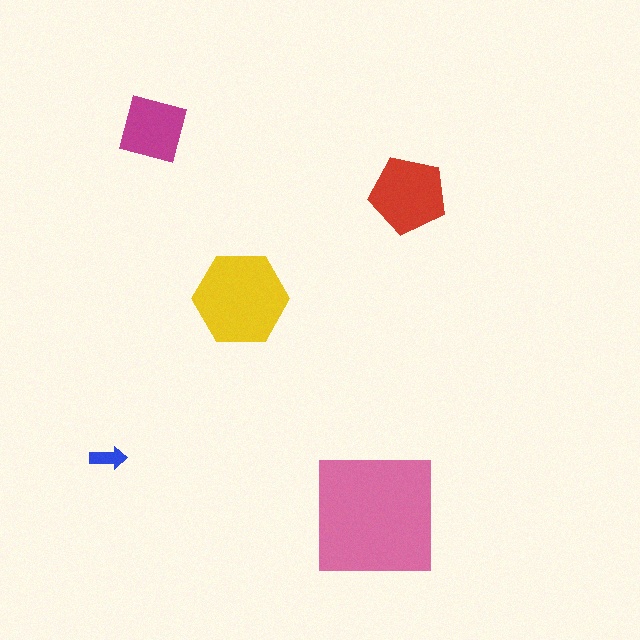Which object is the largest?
The pink square.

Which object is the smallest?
The blue arrow.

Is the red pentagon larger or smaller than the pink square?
Smaller.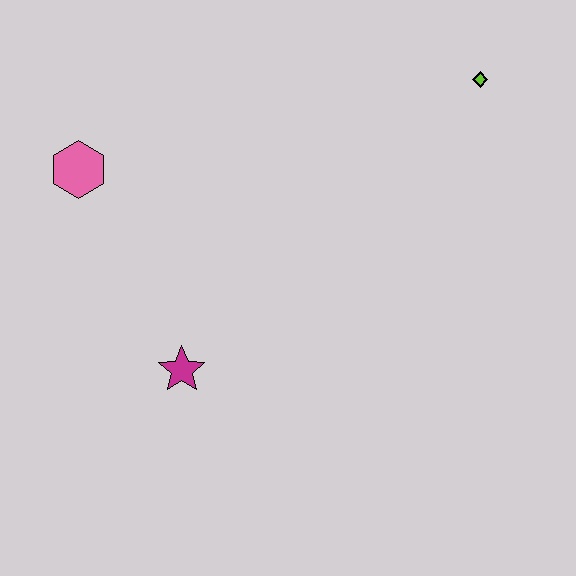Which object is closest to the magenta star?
The pink hexagon is closest to the magenta star.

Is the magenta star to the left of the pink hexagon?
No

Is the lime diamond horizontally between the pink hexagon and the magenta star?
No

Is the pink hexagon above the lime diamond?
No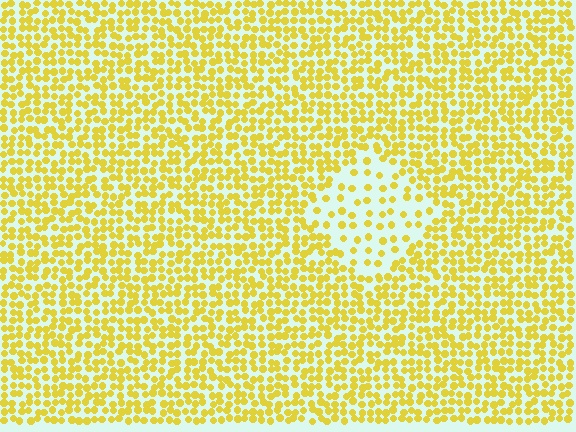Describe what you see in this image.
The image contains small yellow elements arranged at two different densities. A diamond-shaped region is visible where the elements are less densely packed than the surrounding area.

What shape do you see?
I see a diamond.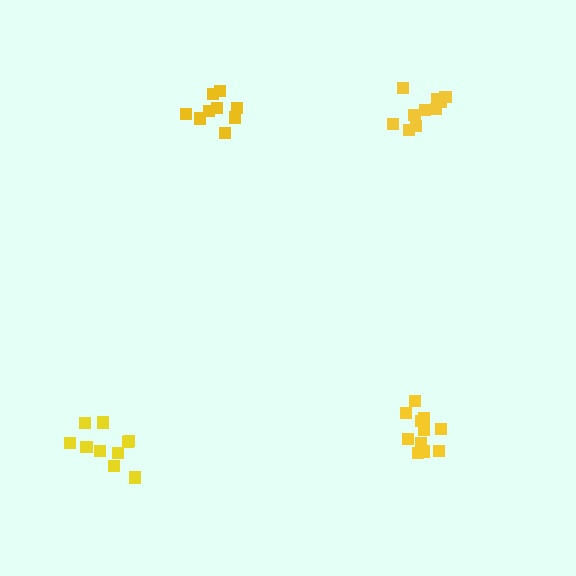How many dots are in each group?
Group 1: 10 dots, Group 2: 9 dots, Group 3: 11 dots, Group 4: 12 dots (42 total).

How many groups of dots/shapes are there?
There are 4 groups.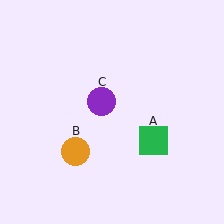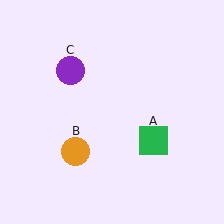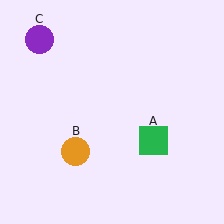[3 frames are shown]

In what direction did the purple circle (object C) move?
The purple circle (object C) moved up and to the left.